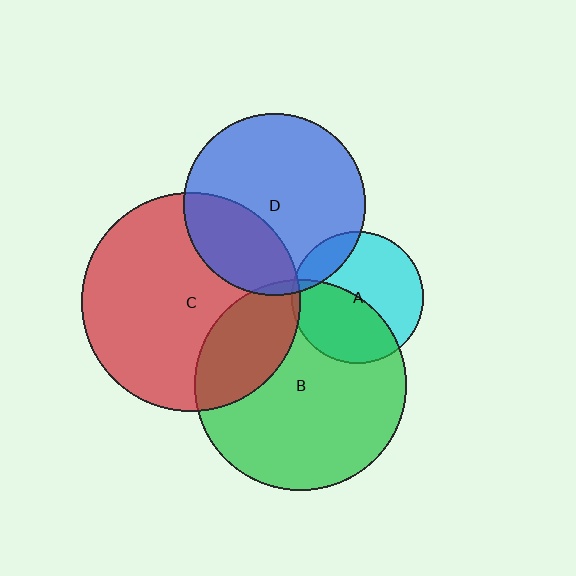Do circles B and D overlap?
Yes.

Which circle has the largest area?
Circle C (red).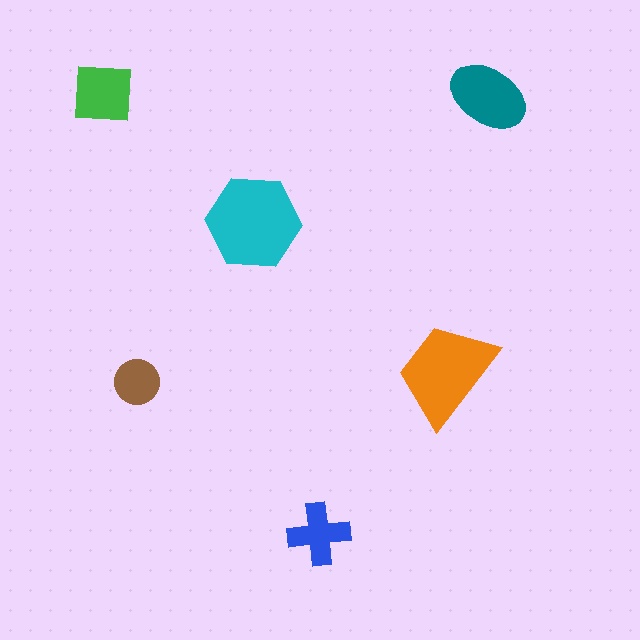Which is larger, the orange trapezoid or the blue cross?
The orange trapezoid.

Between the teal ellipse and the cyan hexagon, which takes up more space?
The cyan hexagon.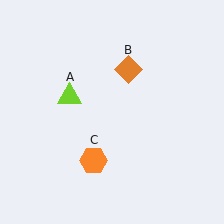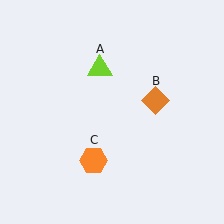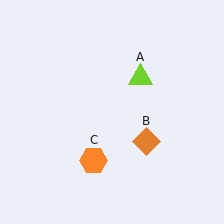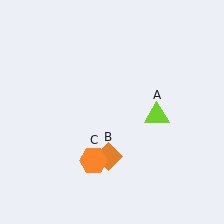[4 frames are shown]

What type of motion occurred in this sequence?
The lime triangle (object A), orange diamond (object B) rotated clockwise around the center of the scene.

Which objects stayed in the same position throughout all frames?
Orange hexagon (object C) remained stationary.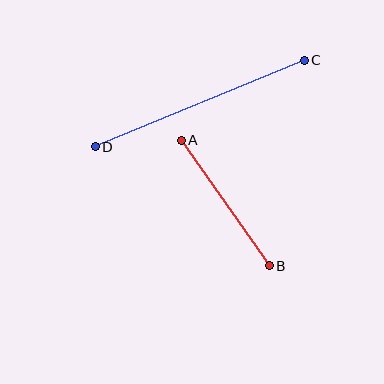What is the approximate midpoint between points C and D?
The midpoint is at approximately (200, 104) pixels.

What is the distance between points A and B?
The distance is approximately 153 pixels.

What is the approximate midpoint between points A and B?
The midpoint is at approximately (225, 203) pixels.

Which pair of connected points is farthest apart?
Points C and D are farthest apart.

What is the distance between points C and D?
The distance is approximately 226 pixels.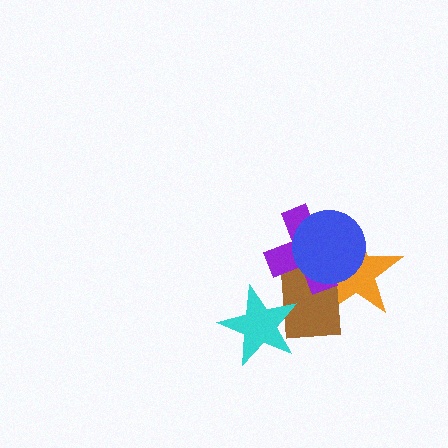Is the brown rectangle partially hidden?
Yes, it is partially covered by another shape.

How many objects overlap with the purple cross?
3 objects overlap with the purple cross.